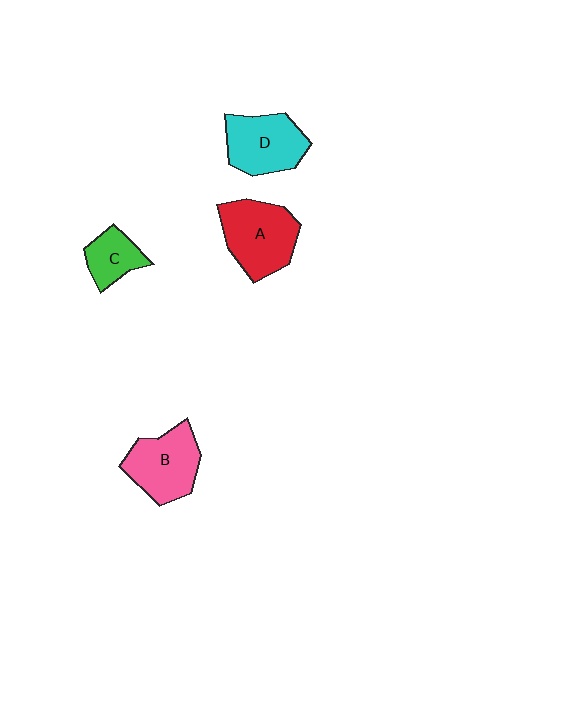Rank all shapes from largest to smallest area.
From largest to smallest: A (red), B (pink), D (cyan), C (green).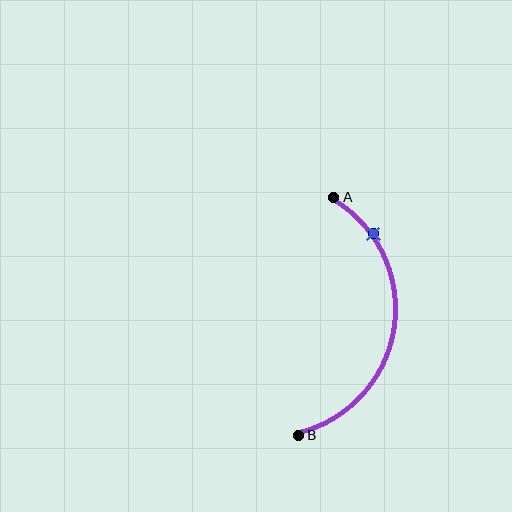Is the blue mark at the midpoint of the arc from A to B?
No. The blue mark lies on the arc but is closer to endpoint A. The arc midpoint would be at the point on the curve equidistant along the arc from both A and B.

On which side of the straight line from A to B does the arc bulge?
The arc bulges to the right of the straight line connecting A and B.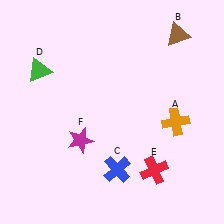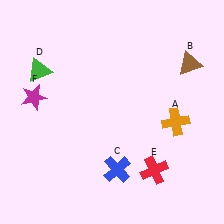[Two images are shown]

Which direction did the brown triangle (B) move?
The brown triangle (B) moved down.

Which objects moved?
The objects that moved are: the brown triangle (B), the magenta star (F).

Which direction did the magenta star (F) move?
The magenta star (F) moved left.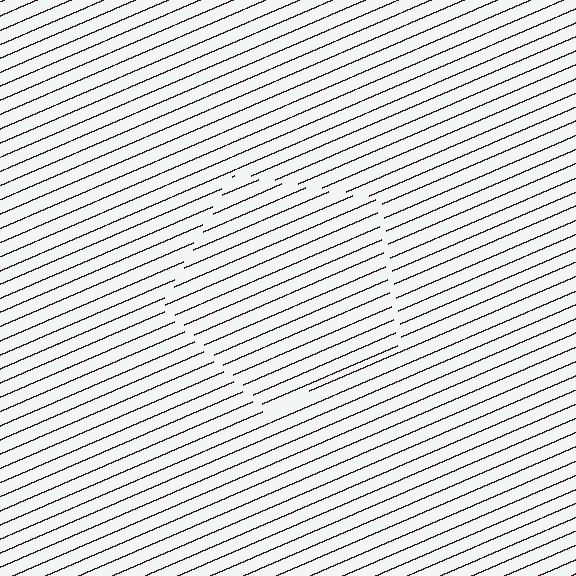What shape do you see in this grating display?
An illusory pentagon. The interior of the shape contains the same grating, shifted by half a period — the contour is defined by the phase discontinuity where line-ends from the inner and outer gratings abut.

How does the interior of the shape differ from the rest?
The interior of the shape contains the same grating, shifted by half a period — the contour is defined by the phase discontinuity where line-ends from the inner and outer gratings abut.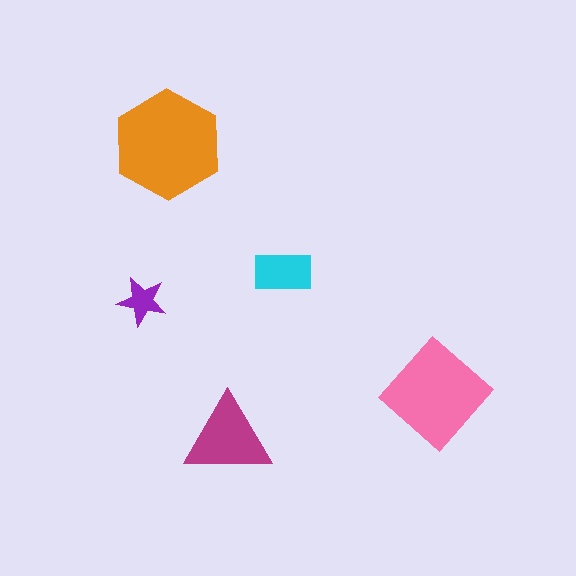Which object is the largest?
The orange hexagon.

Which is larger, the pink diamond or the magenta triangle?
The pink diamond.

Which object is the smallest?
The purple star.